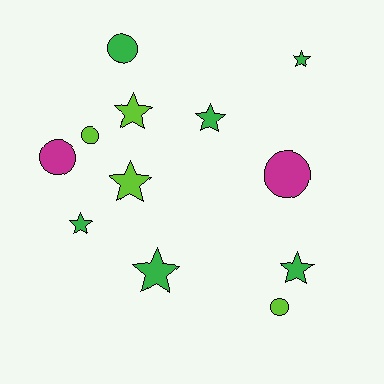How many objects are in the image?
There are 12 objects.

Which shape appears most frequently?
Star, with 7 objects.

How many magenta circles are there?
There are 2 magenta circles.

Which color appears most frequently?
Green, with 6 objects.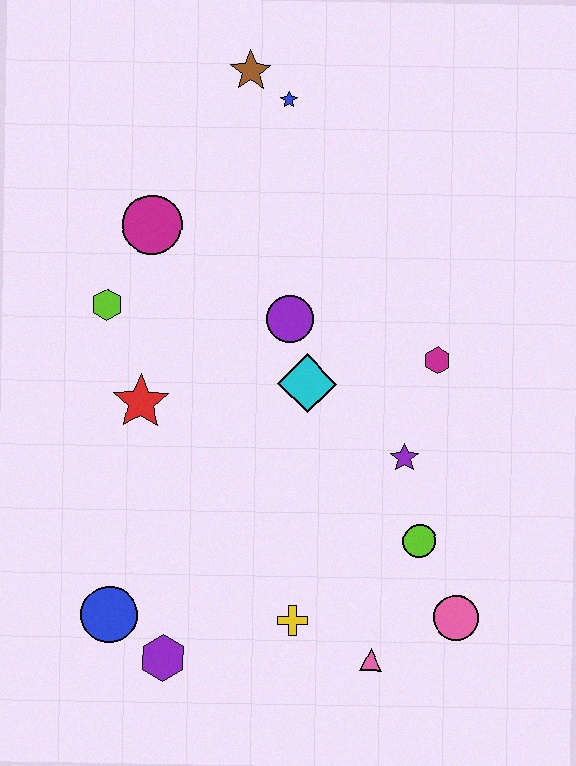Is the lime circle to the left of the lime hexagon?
No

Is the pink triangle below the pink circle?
Yes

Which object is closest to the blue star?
The brown star is closest to the blue star.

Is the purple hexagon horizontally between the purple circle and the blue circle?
Yes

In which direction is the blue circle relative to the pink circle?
The blue circle is to the left of the pink circle.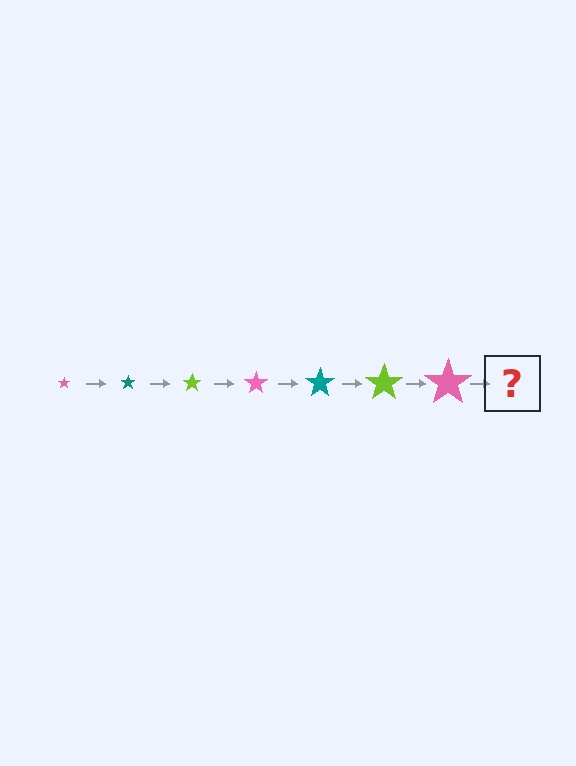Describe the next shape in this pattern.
It should be a teal star, larger than the previous one.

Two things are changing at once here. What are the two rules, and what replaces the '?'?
The two rules are that the star grows larger each step and the color cycles through pink, teal, and lime. The '?' should be a teal star, larger than the previous one.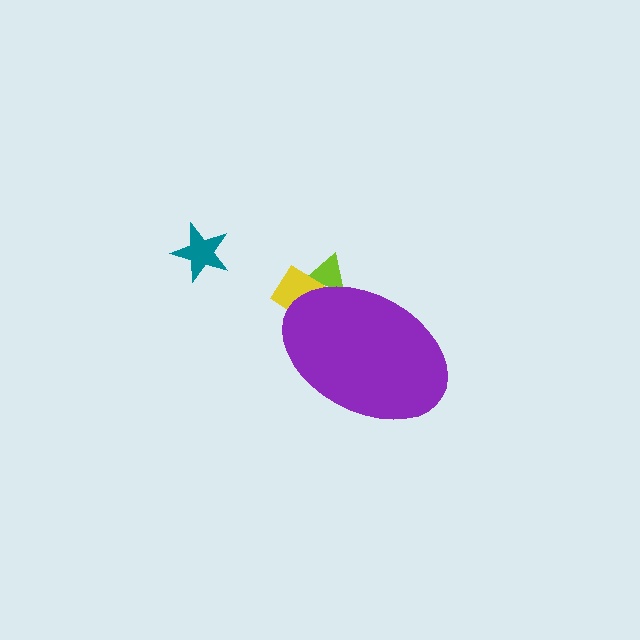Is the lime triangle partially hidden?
Yes, the lime triangle is partially hidden behind the purple ellipse.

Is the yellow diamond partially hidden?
Yes, the yellow diamond is partially hidden behind the purple ellipse.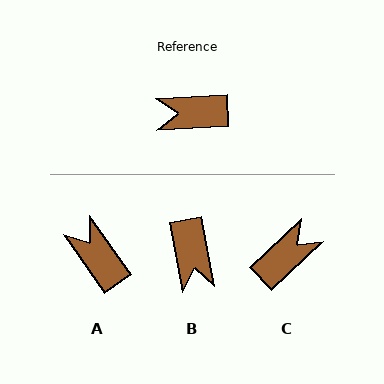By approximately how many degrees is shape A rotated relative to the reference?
Approximately 58 degrees clockwise.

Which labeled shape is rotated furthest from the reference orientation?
C, about 140 degrees away.